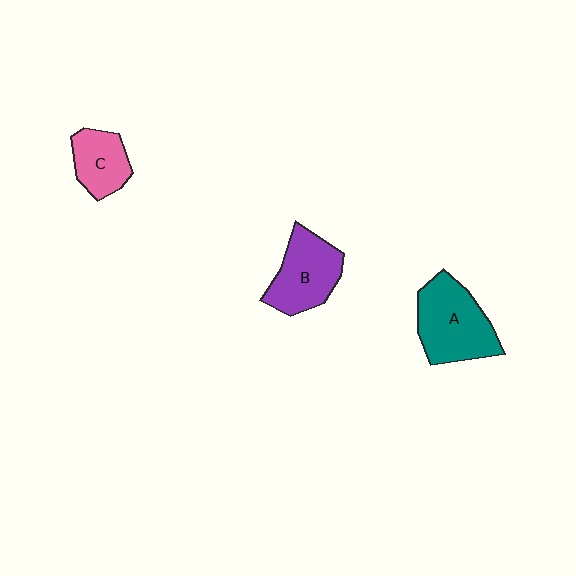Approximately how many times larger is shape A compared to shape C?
Approximately 1.7 times.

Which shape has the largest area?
Shape A (teal).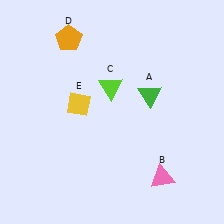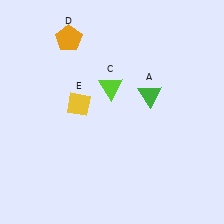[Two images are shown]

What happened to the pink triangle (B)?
The pink triangle (B) was removed in Image 2. It was in the bottom-right area of Image 1.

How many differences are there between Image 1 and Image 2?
There is 1 difference between the two images.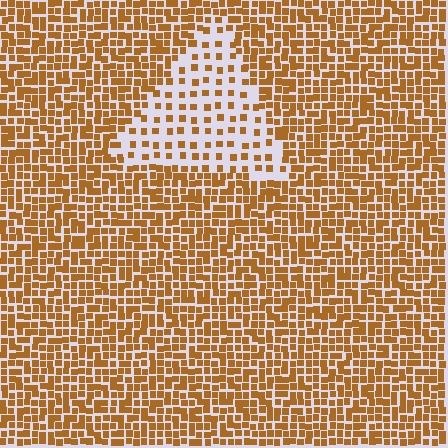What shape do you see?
I see a triangle.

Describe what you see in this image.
The image contains small brown elements arranged at two different densities. A triangle-shaped region is visible where the elements are less densely packed than the surrounding area.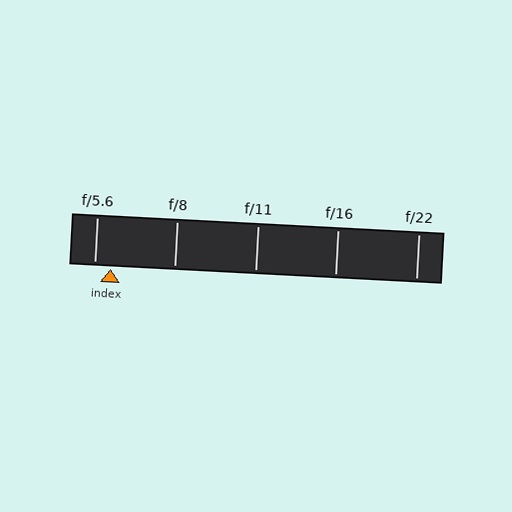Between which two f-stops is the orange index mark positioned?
The index mark is between f/5.6 and f/8.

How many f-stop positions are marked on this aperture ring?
There are 5 f-stop positions marked.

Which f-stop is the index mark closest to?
The index mark is closest to f/5.6.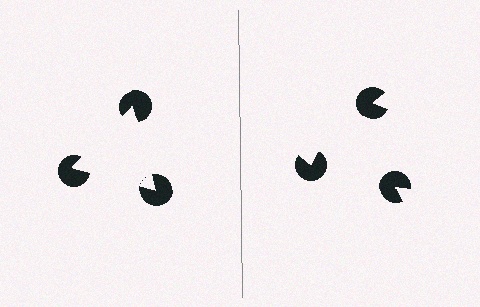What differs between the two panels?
The pac-man discs are positioned identically on both sides; only the wedge orientations differ. On the left they align to a triangle; on the right they are misaligned.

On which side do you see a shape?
An illusory triangle appears on the left side. On the right side the wedge cuts are rotated, so no coherent shape forms.